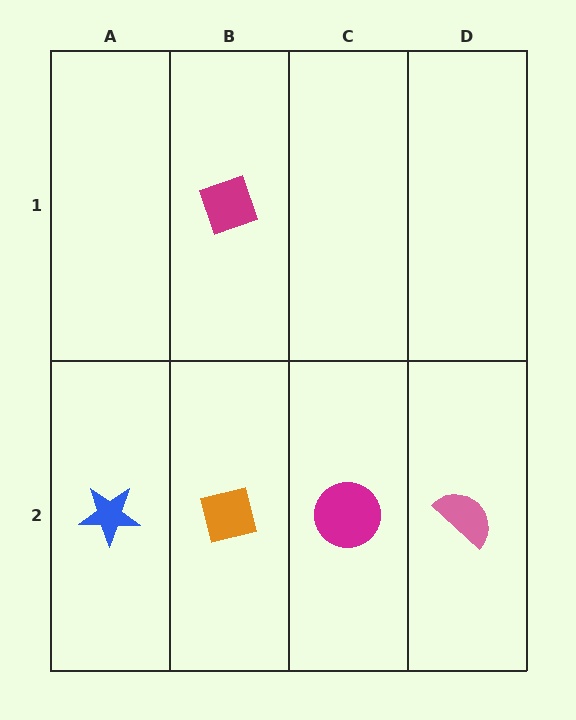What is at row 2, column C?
A magenta circle.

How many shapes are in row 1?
1 shape.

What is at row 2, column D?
A pink semicircle.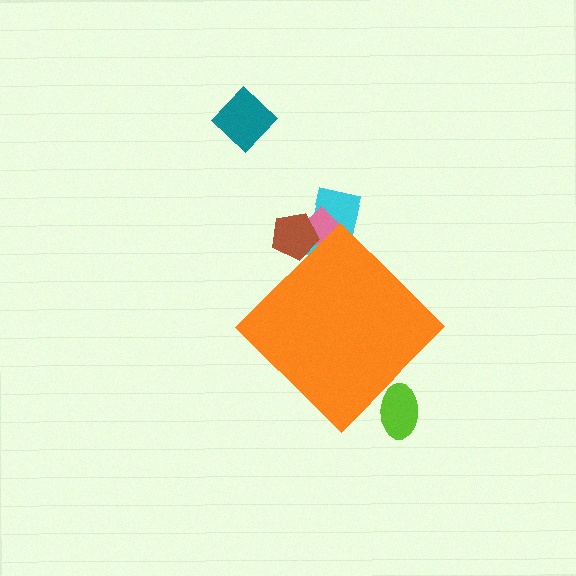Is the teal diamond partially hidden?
No, the teal diamond is fully visible.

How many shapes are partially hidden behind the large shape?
4 shapes are partially hidden.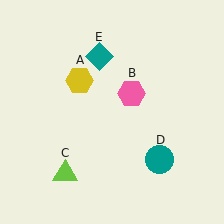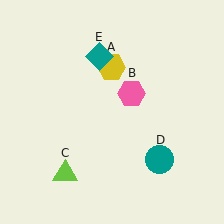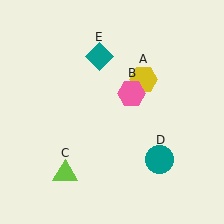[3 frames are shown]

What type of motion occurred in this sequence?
The yellow hexagon (object A) rotated clockwise around the center of the scene.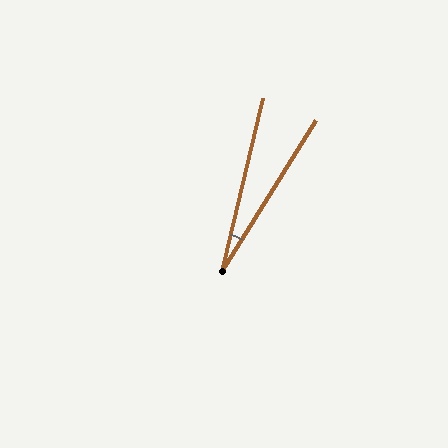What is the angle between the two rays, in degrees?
Approximately 18 degrees.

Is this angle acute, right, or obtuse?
It is acute.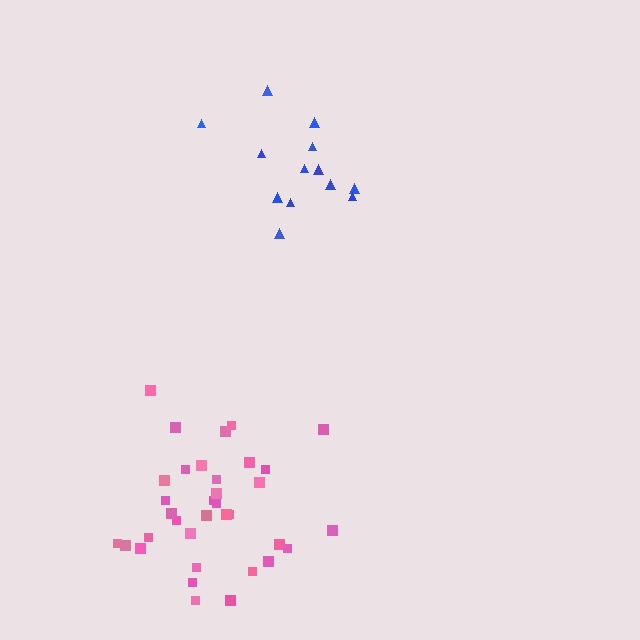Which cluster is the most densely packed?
Pink.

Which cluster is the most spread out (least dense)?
Blue.